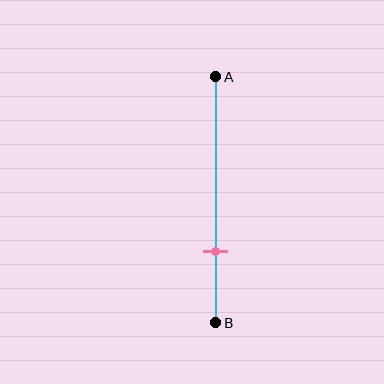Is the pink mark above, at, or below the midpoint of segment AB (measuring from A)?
The pink mark is below the midpoint of segment AB.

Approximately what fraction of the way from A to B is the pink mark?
The pink mark is approximately 70% of the way from A to B.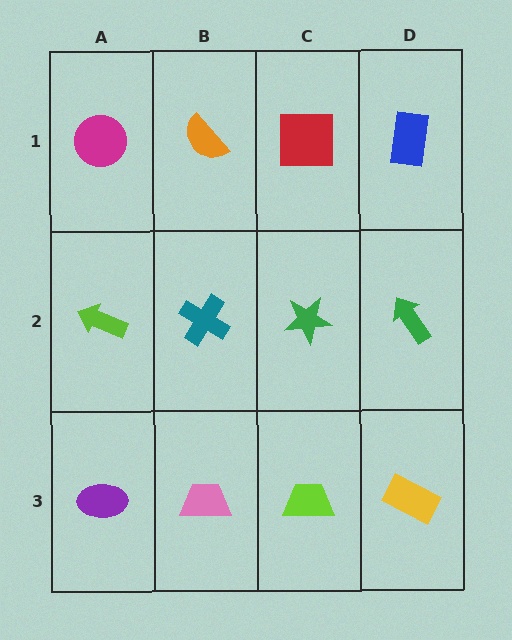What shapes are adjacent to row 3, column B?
A teal cross (row 2, column B), a purple ellipse (row 3, column A), a lime trapezoid (row 3, column C).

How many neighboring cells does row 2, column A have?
3.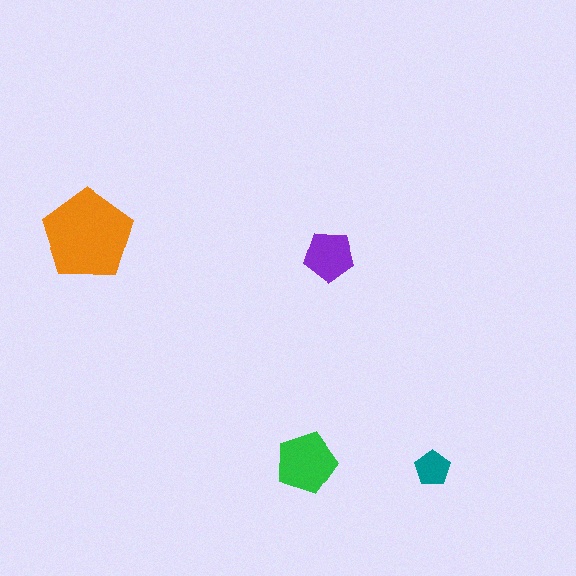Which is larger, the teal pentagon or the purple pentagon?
The purple one.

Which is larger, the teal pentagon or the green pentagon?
The green one.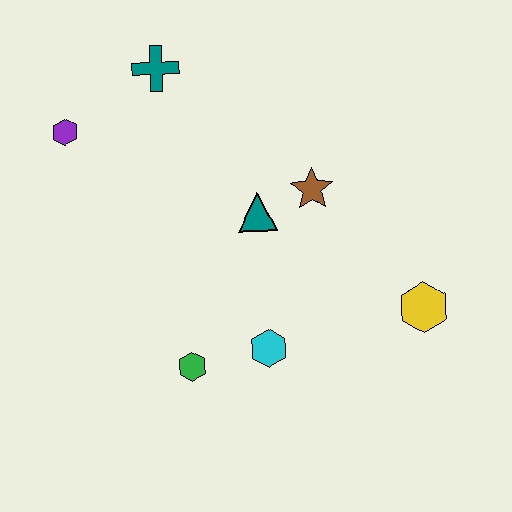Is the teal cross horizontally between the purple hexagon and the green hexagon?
Yes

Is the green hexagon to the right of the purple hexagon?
Yes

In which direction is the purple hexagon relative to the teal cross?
The purple hexagon is to the left of the teal cross.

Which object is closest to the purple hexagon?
The teal cross is closest to the purple hexagon.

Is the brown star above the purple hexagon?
No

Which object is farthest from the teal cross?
The yellow hexagon is farthest from the teal cross.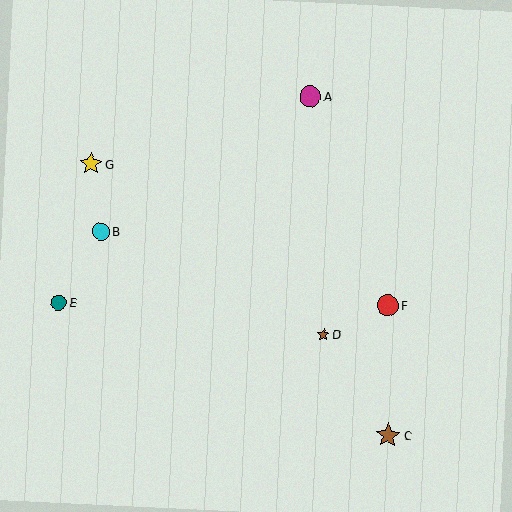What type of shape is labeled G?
Shape G is a yellow star.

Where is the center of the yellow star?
The center of the yellow star is at (91, 164).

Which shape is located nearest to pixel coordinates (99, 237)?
The cyan circle (labeled B) at (101, 231) is nearest to that location.